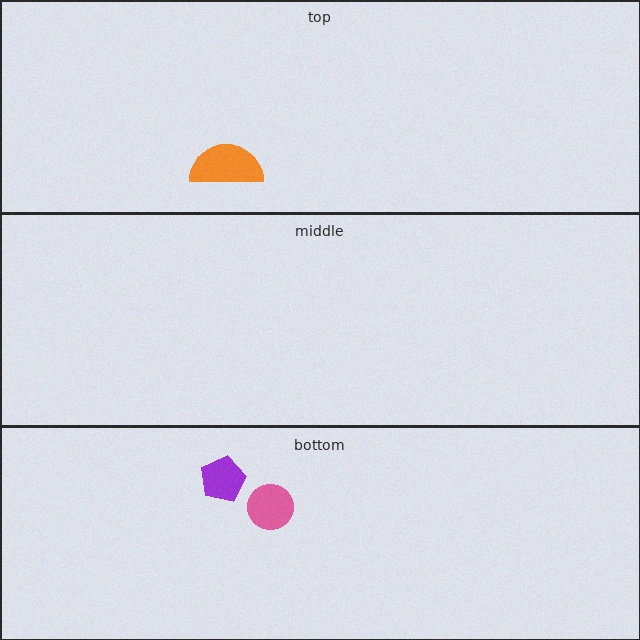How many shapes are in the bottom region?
2.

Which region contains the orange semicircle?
The top region.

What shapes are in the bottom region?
The pink circle, the purple pentagon.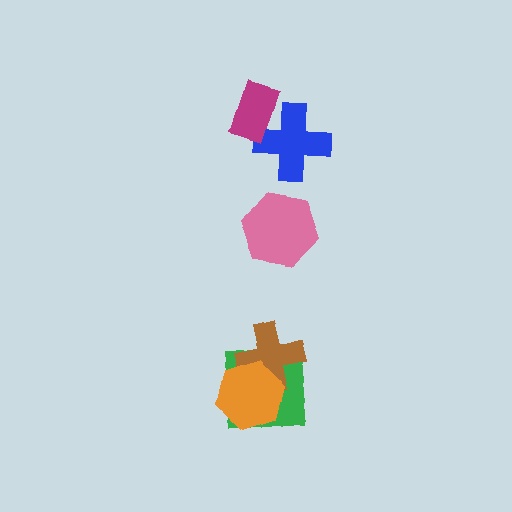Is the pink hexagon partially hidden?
No, no other shape covers it.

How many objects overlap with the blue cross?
1 object overlaps with the blue cross.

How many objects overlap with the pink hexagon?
0 objects overlap with the pink hexagon.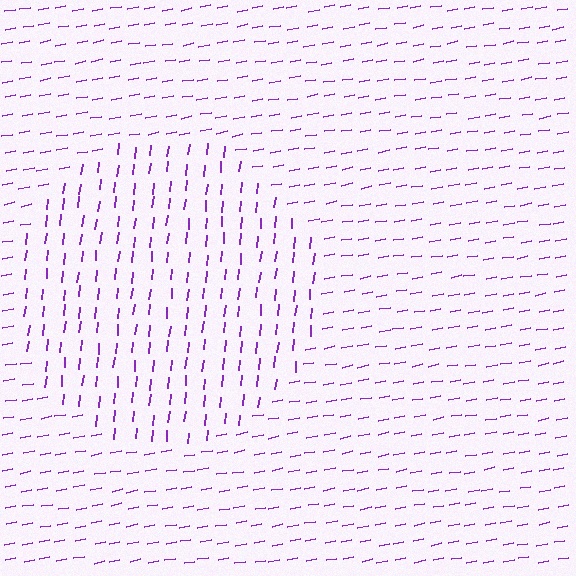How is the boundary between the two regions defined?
The boundary is defined purely by a change in line orientation (approximately 74 degrees difference). All lines are the same color and thickness.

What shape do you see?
I see a circle.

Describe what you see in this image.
The image is filled with small purple line segments. A circle region in the image has lines oriented differently from the surrounding lines, creating a visible texture boundary.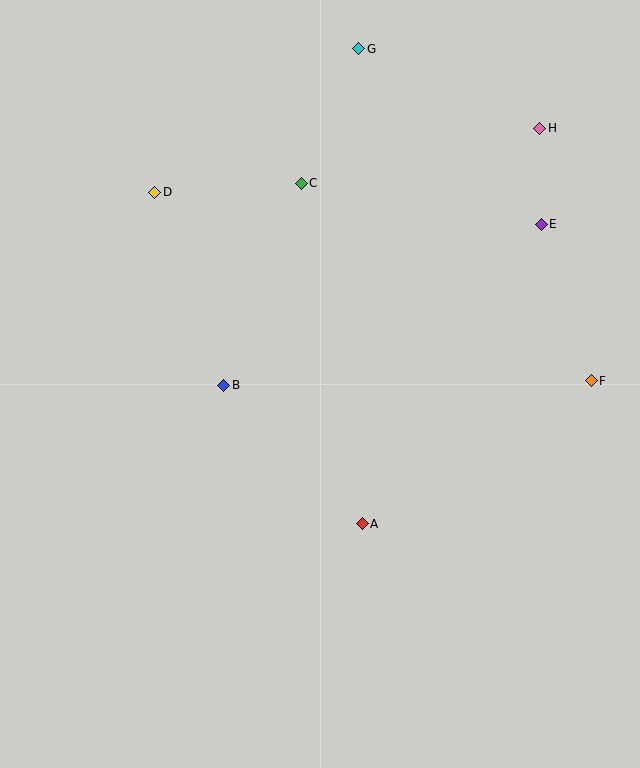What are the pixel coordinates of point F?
Point F is at (591, 381).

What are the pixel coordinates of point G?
Point G is at (359, 49).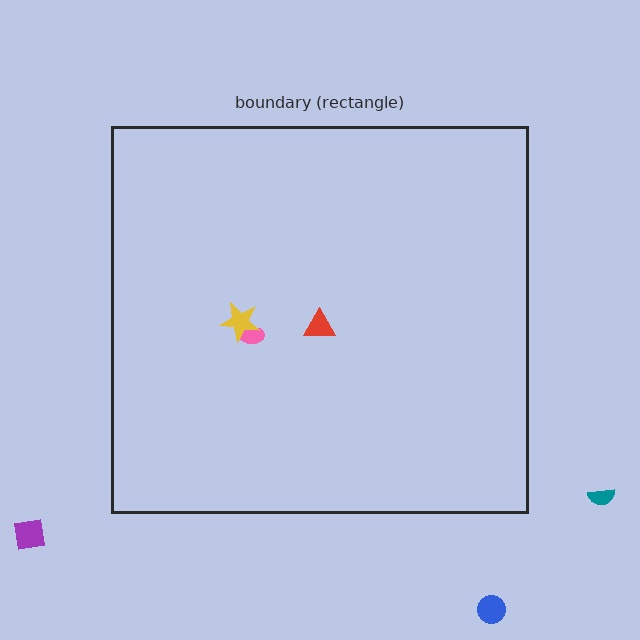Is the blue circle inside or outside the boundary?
Outside.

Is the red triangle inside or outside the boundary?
Inside.